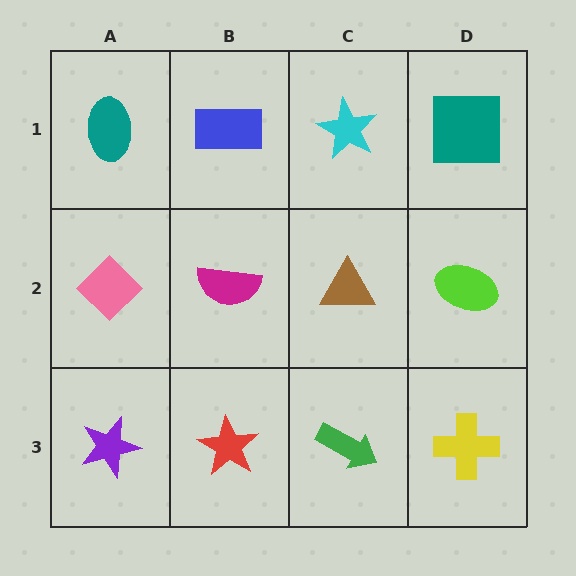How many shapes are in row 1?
4 shapes.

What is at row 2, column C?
A brown triangle.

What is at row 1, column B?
A blue rectangle.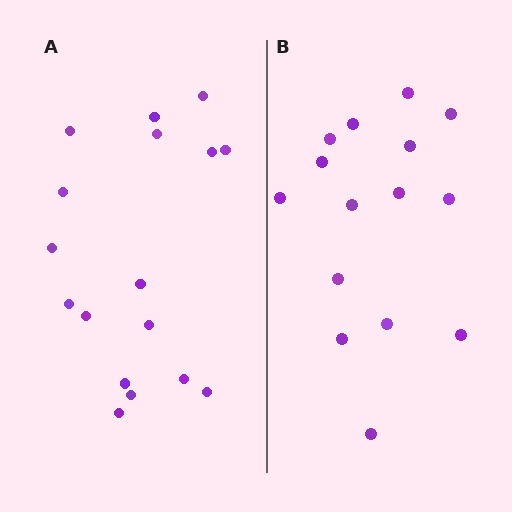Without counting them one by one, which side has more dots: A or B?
Region A (the left region) has more dots.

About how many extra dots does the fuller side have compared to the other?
Region A has just a few more — roughly 2 or 3 more dots than region B.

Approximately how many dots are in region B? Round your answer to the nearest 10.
About 20 dots. (The exact count is 15, which rounds to 20.)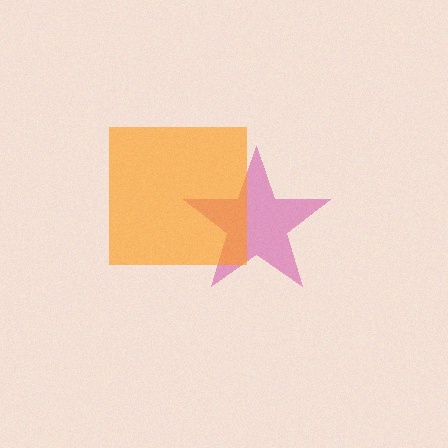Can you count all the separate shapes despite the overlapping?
Yes, there are 2 separate shapes.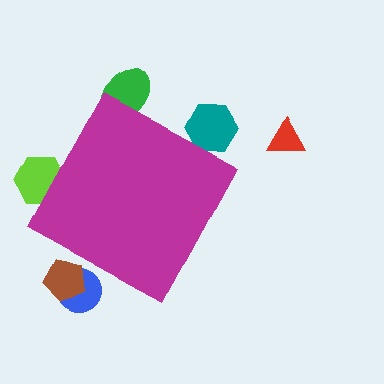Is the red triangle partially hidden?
No, the red triangle is fully visible.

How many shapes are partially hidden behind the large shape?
5 shapes are partially hidden.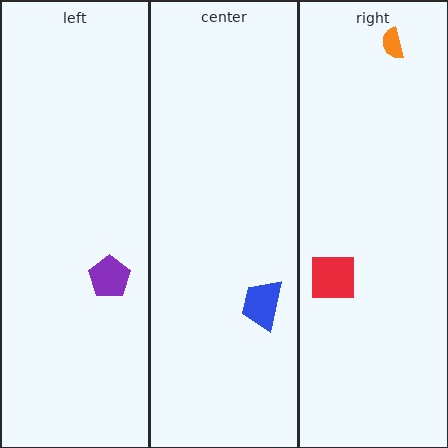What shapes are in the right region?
The orange semicircle, the red square.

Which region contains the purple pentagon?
The left region.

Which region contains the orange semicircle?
The right region.